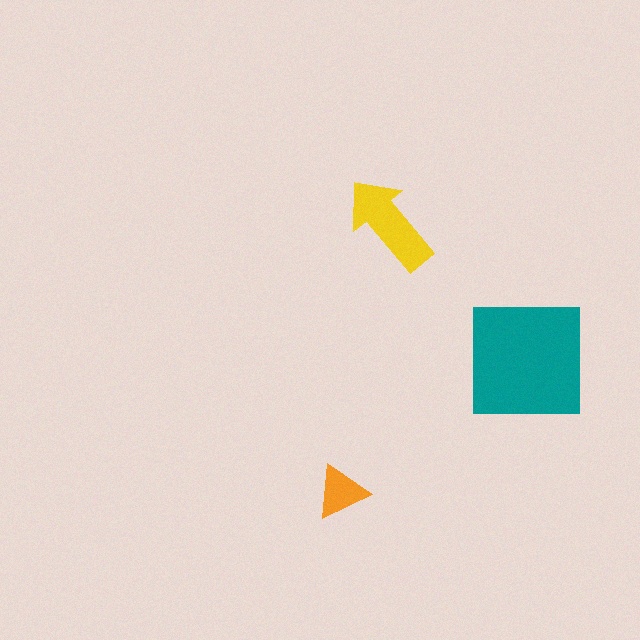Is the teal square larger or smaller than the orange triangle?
Larger.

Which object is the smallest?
The orange triangle.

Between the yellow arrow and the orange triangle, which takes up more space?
The yellow arrow.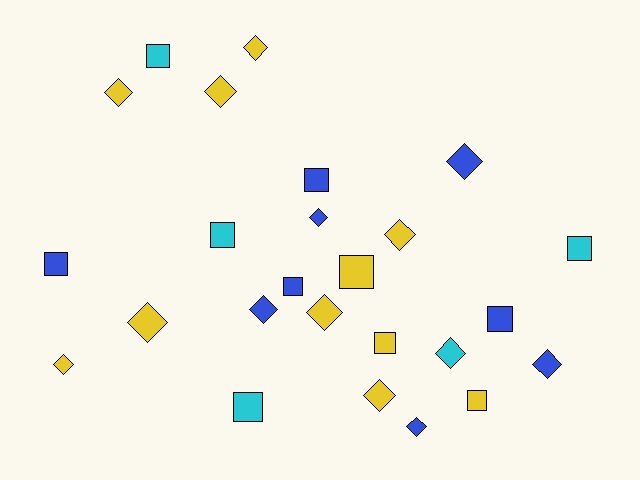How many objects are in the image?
There are 25 objects.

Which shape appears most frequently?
Diamond, with 14 objects.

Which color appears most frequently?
Yellow, with 11 objects.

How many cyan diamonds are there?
There is 1 cyan diamond.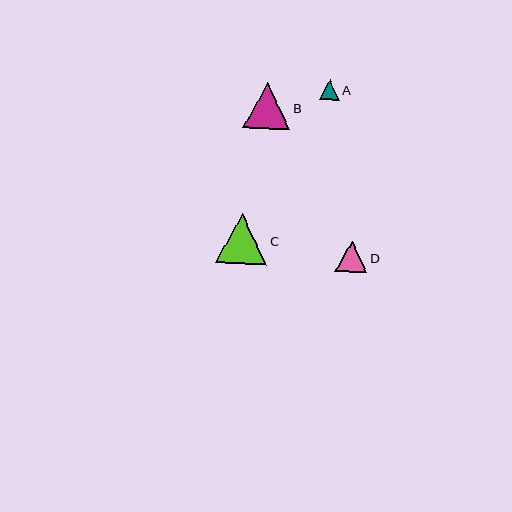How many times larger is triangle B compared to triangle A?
Triangle B is approximately 2.3 times the size of triangle A.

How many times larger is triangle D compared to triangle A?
Triangle D is approximately 1.6 times the size of triangle A.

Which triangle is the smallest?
Triangle A is the smallest with a size of approximately 20 pixels.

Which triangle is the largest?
Triangle C is the largest with a size of approximately 51 pixels.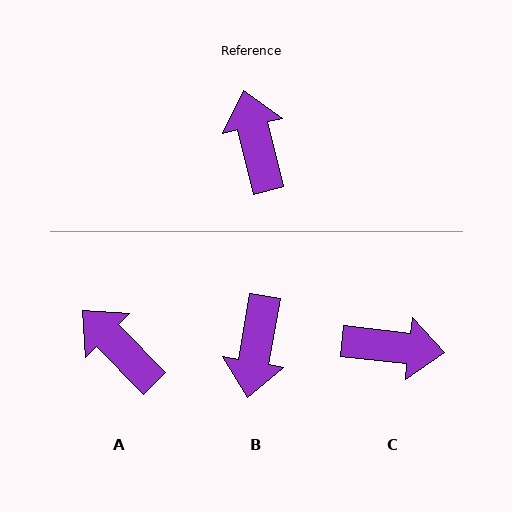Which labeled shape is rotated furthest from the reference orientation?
B, about 156 degrees away.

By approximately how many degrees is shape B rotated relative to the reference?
Approximately 156 degrees counter-clockwise.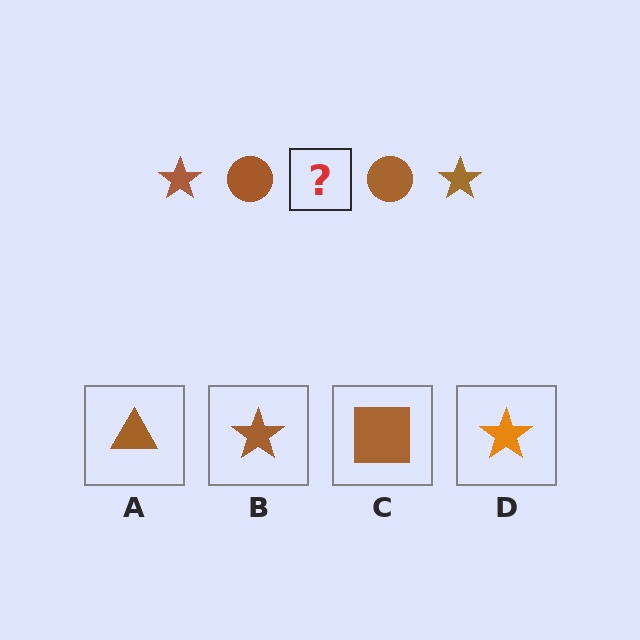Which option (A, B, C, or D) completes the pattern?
B.